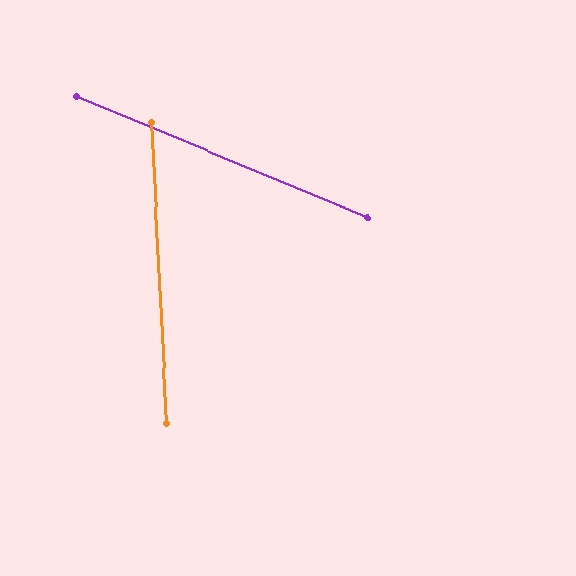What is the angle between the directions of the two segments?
Approximately 64 degrees.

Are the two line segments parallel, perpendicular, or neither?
Neither parallel nor perpendicular — they differ by about 64°.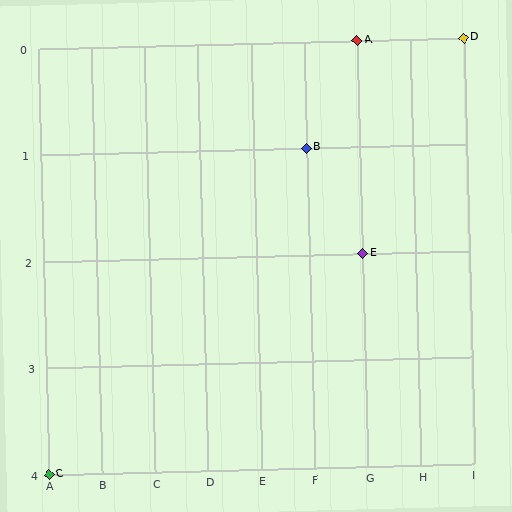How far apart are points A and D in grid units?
Points A and D are 2 columns apart.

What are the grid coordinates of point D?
Point D is at grid coordinates (I, 0).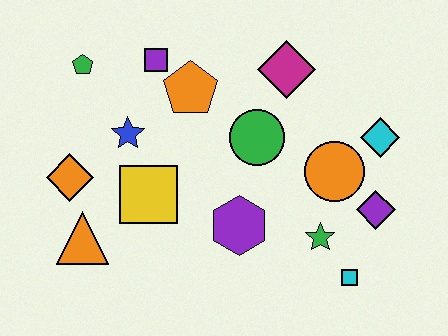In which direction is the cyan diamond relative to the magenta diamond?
The cyan diamond is to the right of the magenta diamond.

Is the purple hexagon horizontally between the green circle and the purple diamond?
No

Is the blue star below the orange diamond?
No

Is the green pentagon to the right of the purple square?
No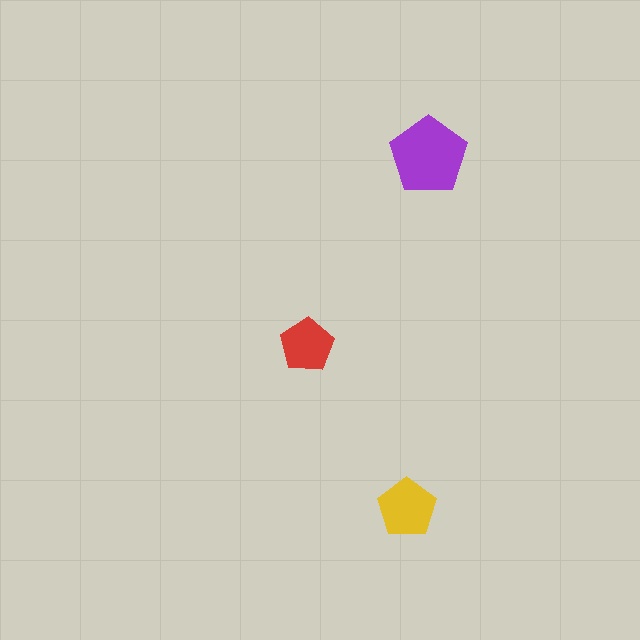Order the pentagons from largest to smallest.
the purple one, the yellow one, the red one.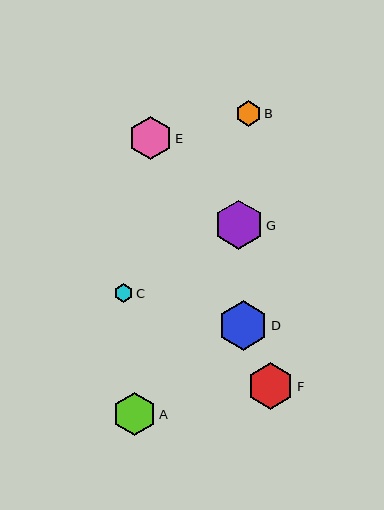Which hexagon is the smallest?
Hexagon C is the smallest with a size of approximately 19 pixels.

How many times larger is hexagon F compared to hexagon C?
Hexagon F is approximately 2.5 times the size of hexagon C.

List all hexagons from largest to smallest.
From largest to smallest: D, G, F, A, E, B, C.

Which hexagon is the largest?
Hexagon D is the largest with a size of approximately 49 pixels.